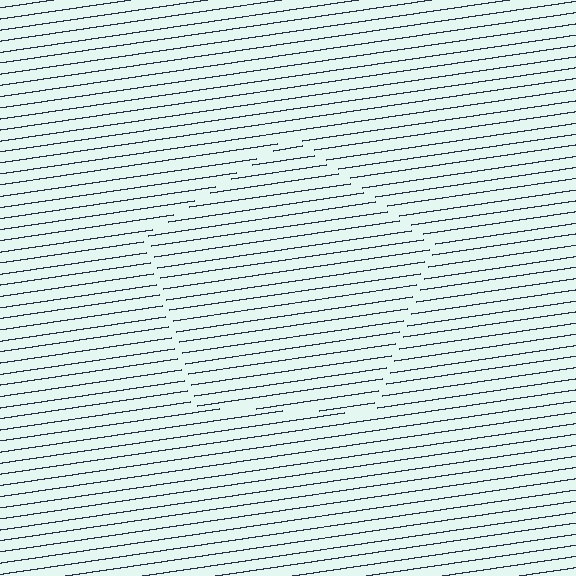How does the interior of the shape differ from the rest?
The interior of the shape contains the same grating, shifted by half a period — the contour is defined by the phase discontinuity where line-ends from the inner and outer gratings abut.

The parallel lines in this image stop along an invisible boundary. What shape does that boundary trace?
An illusory pentagon. The interior of the shape contains the same grating, shifted by half a period — the contour is defined by the phase discontinuity where line-ends from the inner and outer gratings abut.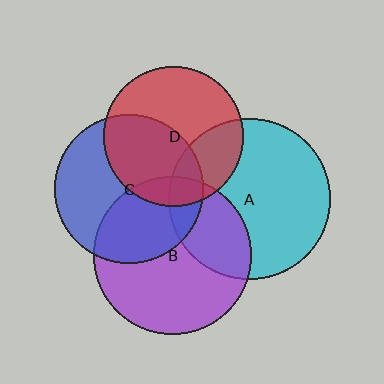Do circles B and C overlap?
Yes.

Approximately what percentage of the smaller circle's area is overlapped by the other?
Approximately 40%.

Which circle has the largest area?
Circle A (cyan).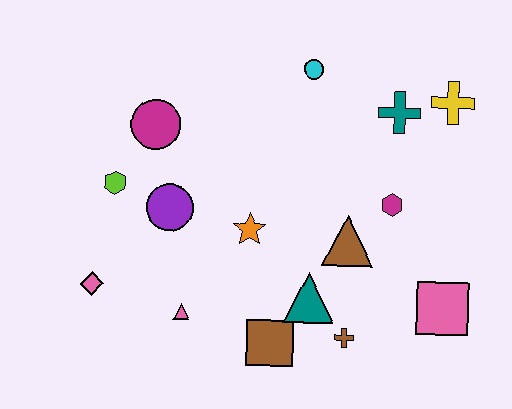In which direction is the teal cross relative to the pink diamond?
The teal cross is to the right of the pink diamond.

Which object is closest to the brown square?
The teal triangle is closest to the brown square.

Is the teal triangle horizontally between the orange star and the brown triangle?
Yes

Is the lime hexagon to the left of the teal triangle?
Yes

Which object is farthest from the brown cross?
The magenta circle is farthest from the brown cross.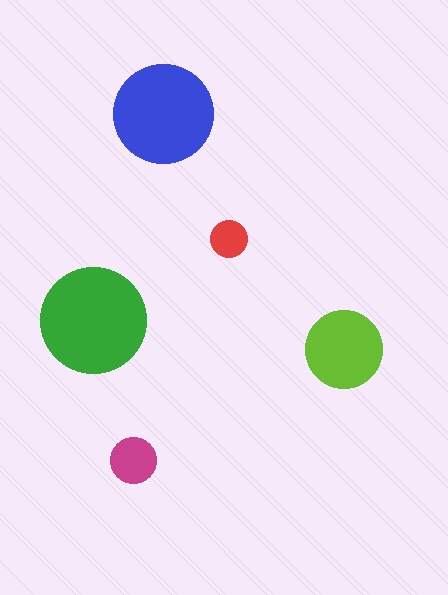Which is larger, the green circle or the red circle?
The green one.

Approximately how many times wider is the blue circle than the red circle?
About 2.5 times wider.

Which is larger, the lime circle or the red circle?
The lime one.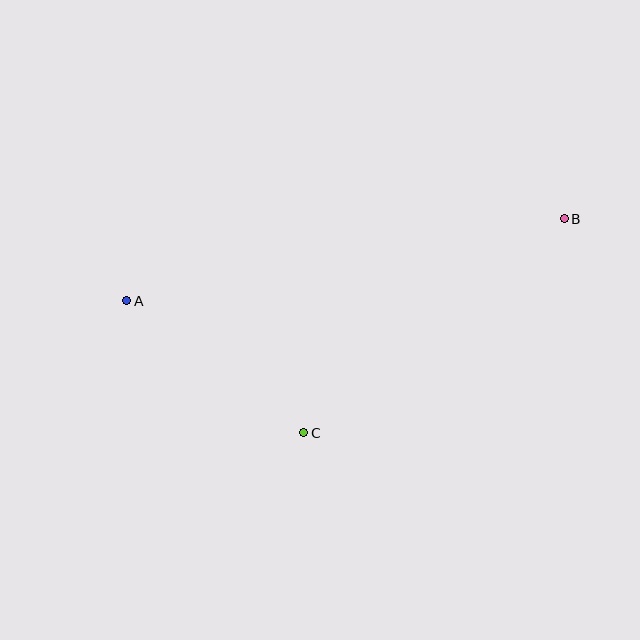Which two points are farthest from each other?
Points A and B are farthest from each other.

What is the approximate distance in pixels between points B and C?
The distance between B and C is approximately 337 pixels.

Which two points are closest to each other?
Points A and C are closest to each other.